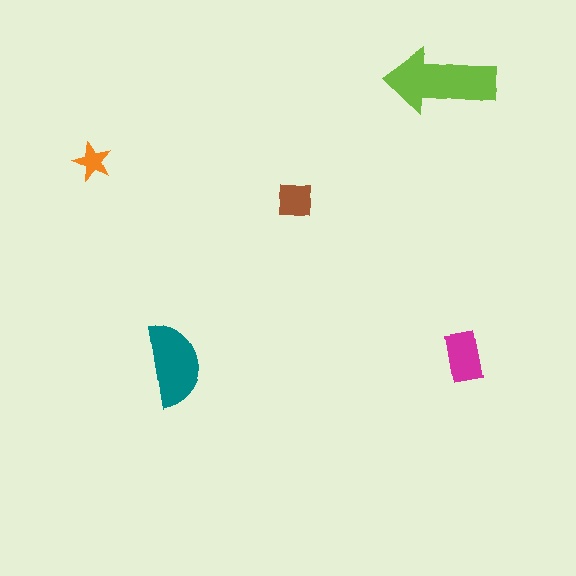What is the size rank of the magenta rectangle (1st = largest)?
3rd.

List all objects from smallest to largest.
The orange star, the brown square, the magenta rectangle, the teal semicircle, the lime arrow.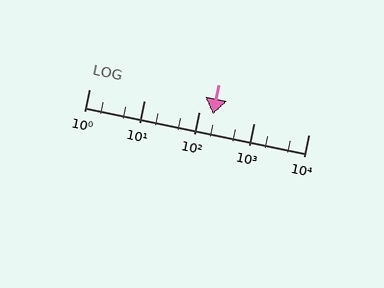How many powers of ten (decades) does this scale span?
The scale spans 4 decades, from 1 to 10000.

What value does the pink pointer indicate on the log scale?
The pointer indicates approximately 180.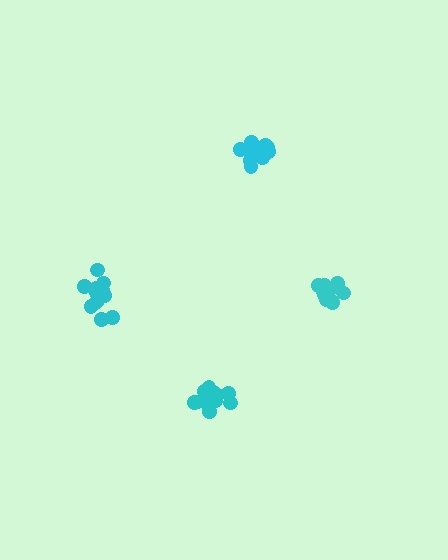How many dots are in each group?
Group 1: 12 dots, Group 2: 16 dots, Group 3: 12 dots, Group 4: 14 dots (54 total).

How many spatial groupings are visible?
There are 4 spatial groupings.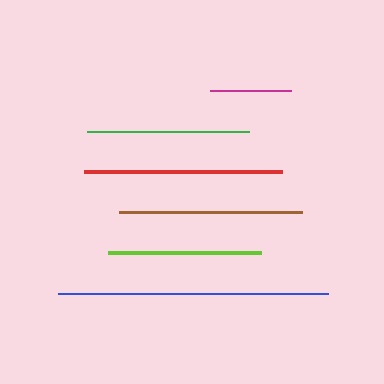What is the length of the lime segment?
The lime segment is approximately 153 pixels long.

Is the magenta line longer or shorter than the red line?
The red line is longer than the magenta line.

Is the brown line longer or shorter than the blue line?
The blue line is longer than the brown line.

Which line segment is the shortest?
The magenta line is the shortest at approximately 81 pixels.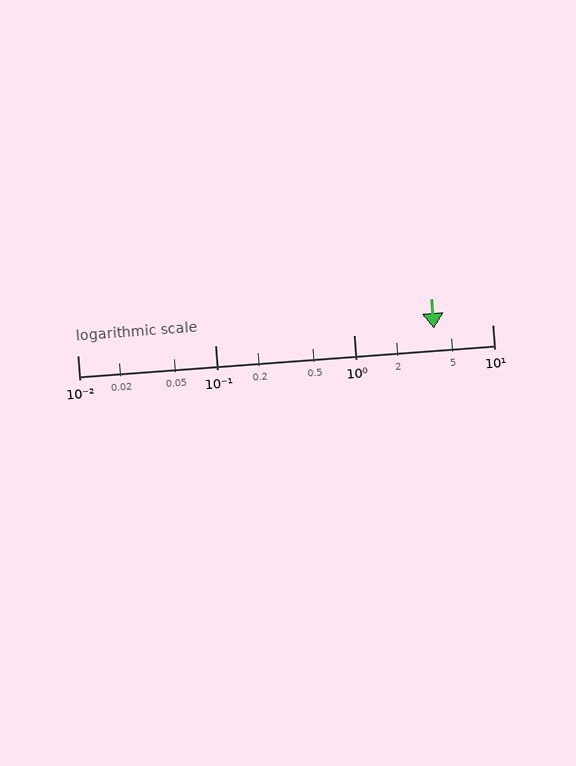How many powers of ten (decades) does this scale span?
The scale spans 3 decades, from 0.01 to 10.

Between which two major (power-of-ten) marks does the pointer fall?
The pointer is between 1 and 10.